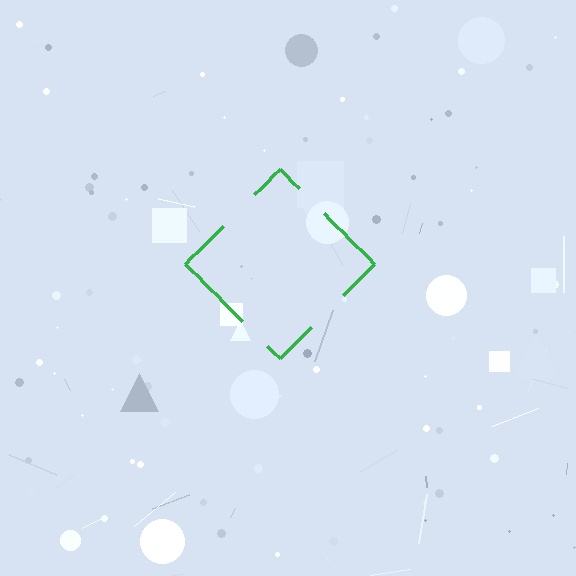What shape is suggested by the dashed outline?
The dashed outline suggests a diamond.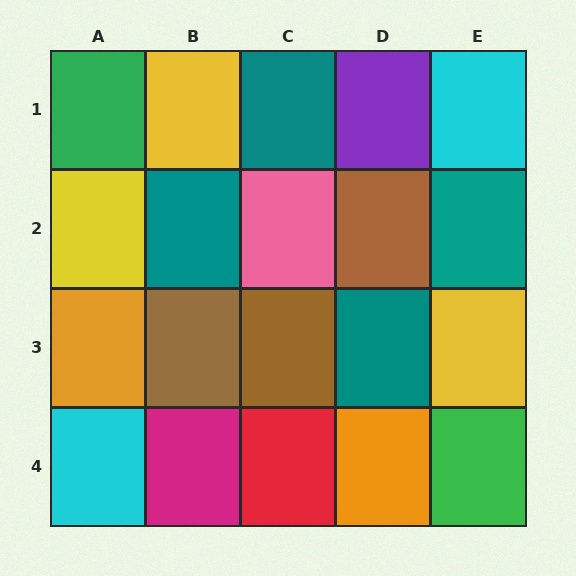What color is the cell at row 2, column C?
Pink.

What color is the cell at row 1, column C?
Teal.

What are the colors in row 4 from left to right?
Cyan, magenta, red, orange, green.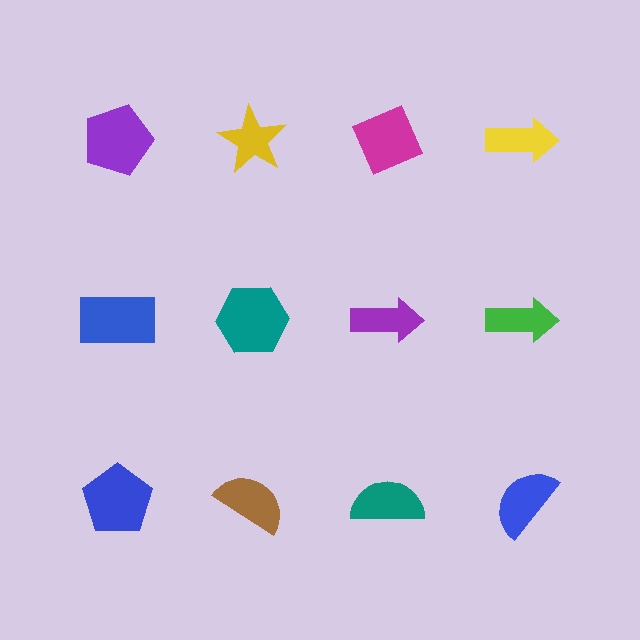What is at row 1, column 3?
A magenta diamond.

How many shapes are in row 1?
4 shapes.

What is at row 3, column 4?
A blue semicircle.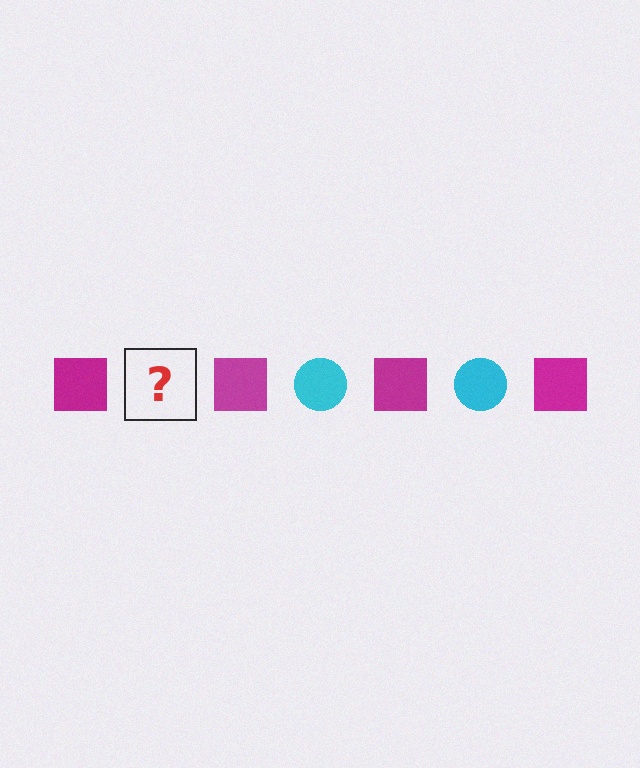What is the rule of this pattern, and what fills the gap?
The rule is that the pattern alternates between magenta square and cyan circle. The gap should be filled with a cyan circle.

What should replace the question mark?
The question mark should be replaced with a cyan circle.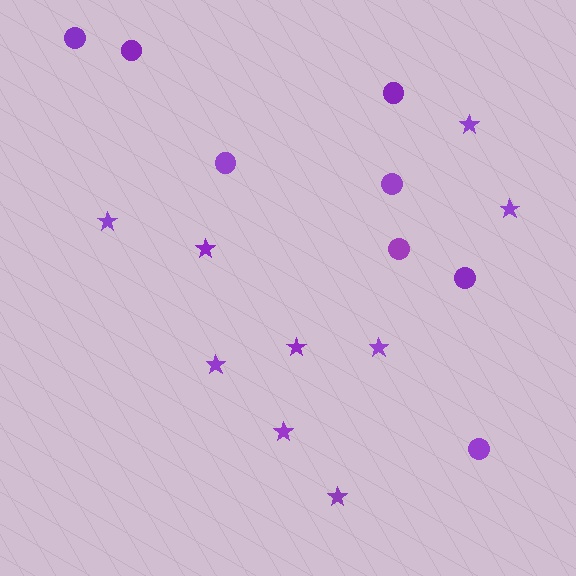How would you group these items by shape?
There are 2 groups: one group of circles (8) and one group of stars (9).